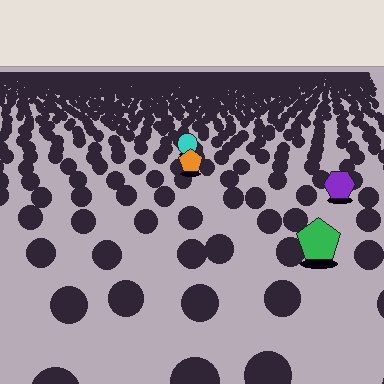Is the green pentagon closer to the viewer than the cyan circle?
Yes. The green pentagon is closer — you can tell from the texture gradient: the ground texture is coarser near it.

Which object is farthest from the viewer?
The cyan circle is farthest from the viewer. It appears smaller and the ground texture around it is denser.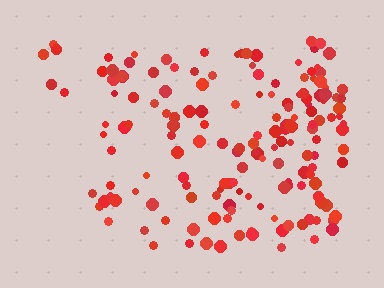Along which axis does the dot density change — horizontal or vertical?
Horizontal.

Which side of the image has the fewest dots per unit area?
The left.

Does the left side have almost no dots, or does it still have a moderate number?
Still a moderate number, just noticeably fewer than the right.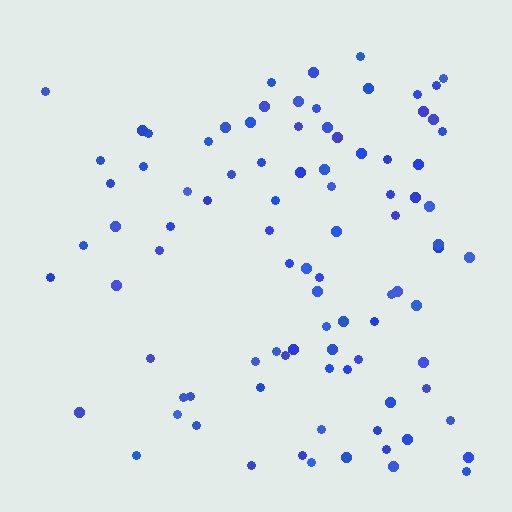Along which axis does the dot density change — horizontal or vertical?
Horizontal.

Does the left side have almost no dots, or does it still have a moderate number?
Still a moderate number, just noticeably fewer than the right.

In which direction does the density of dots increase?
From left to right, with the right side densest.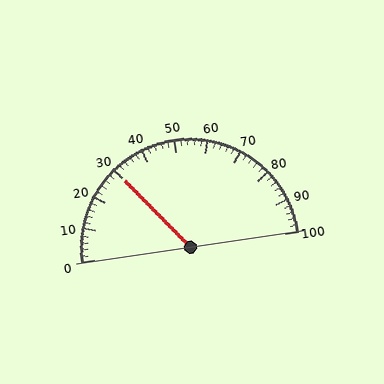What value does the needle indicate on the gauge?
The needle indicates approximately 30.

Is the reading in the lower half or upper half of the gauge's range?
The reading is in the lower half of the range (0 to 100).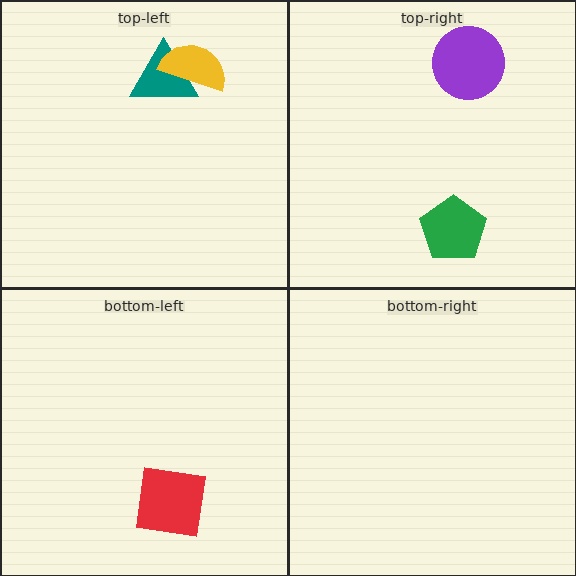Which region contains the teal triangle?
The top-left region.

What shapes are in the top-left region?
The teal triangle, the yellow semicircle.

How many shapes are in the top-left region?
2.